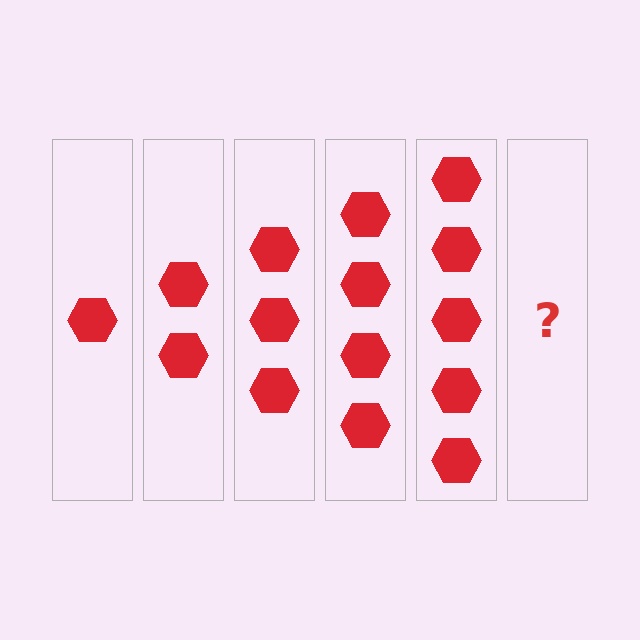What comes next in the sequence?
The next element should be 6 hexagons.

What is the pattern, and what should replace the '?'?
The pattern is that each step adds one more hexagon. The '?' should be 6 hexagons.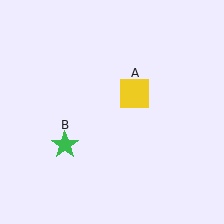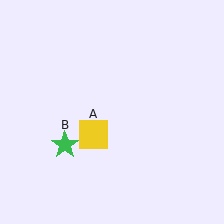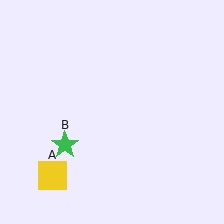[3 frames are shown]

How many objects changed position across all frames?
1 object changed position: yellow square (object A).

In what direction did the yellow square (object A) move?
The yellow square (object A) moved down and to the left.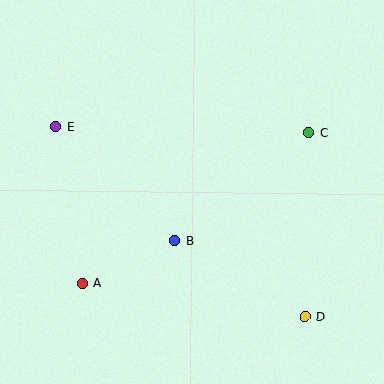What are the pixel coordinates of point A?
Point A is at (82, 283).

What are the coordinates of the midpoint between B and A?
The midpoint between B and A is at (129, 262).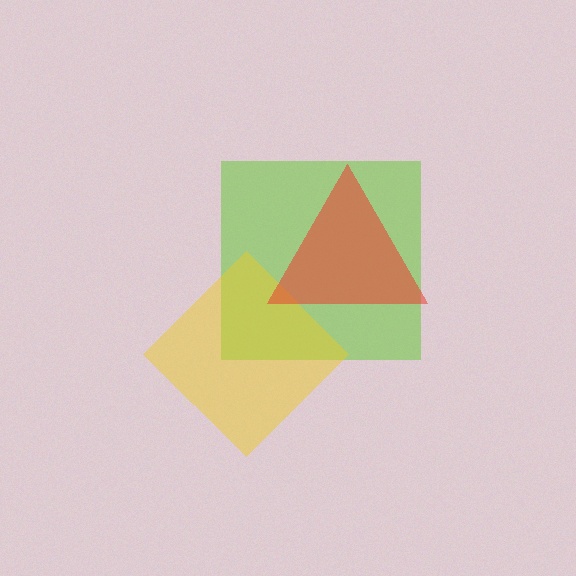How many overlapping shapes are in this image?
There are 3 overlapping shapes in the image.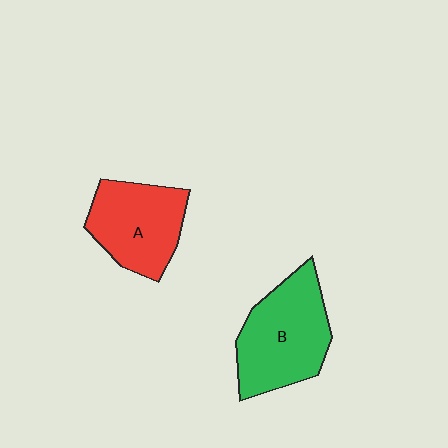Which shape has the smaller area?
Shape A (red).